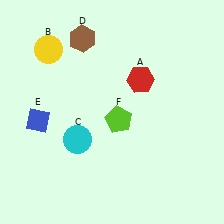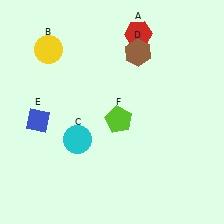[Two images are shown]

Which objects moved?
The objects that moved are: the red hexagon (A), the brown hexagon (D).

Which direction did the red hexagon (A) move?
The red hexagon (A) moved up.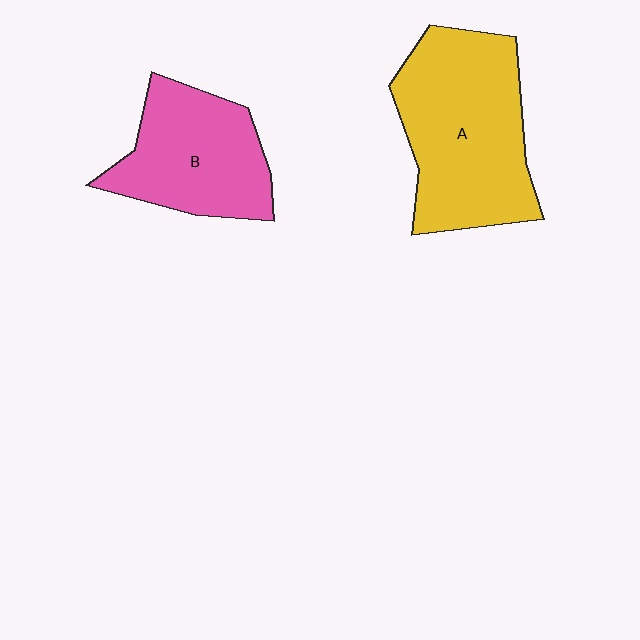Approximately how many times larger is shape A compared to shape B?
Approximately 1.4 times.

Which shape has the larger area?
Shape A (yellow).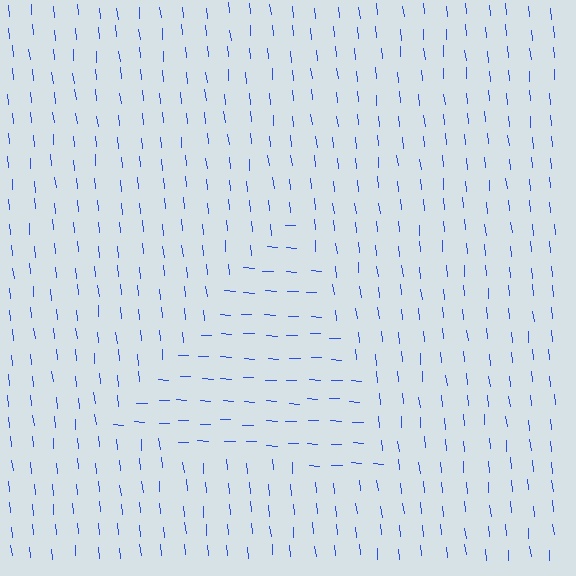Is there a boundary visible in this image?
Yes, there is a texture boundary formed by a change in line orientation.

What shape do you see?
I see a triangle.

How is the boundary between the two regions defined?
The boundary is defined purely by a change in line orientation (approximately 81 degrees difference). All lines are the same color and thickness.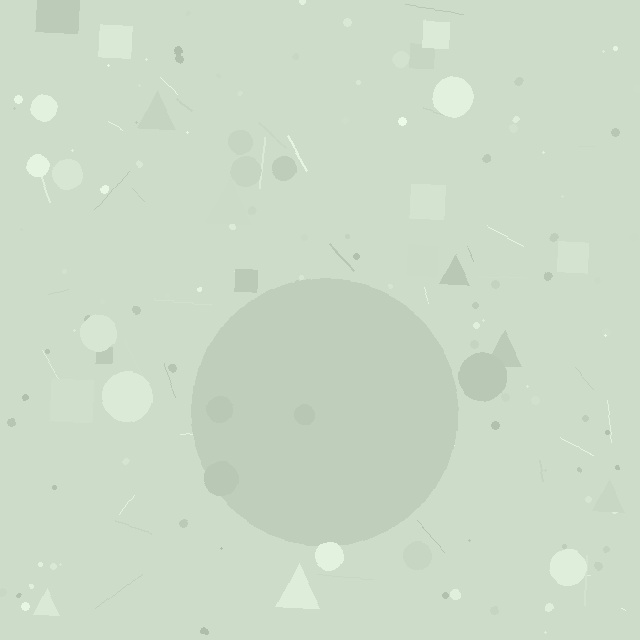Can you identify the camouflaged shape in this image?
The camouflaged shape is a circle.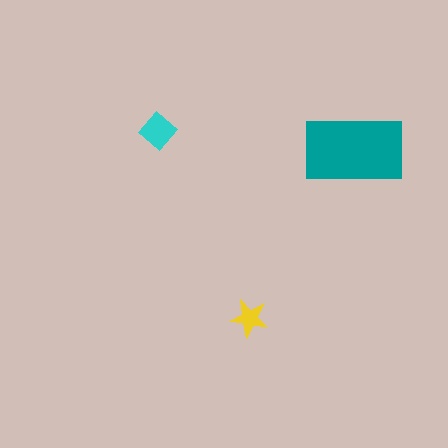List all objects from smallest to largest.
The yellow star, the cyan diamond, the teal rectangle.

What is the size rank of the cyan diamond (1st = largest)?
2nd.